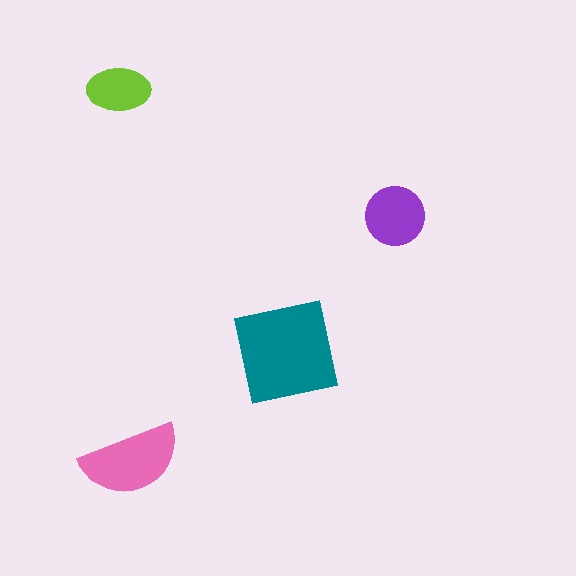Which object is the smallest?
The lime ellipse.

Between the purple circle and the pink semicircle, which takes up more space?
The pink semicircle.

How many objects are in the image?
There are 4 objects in the image.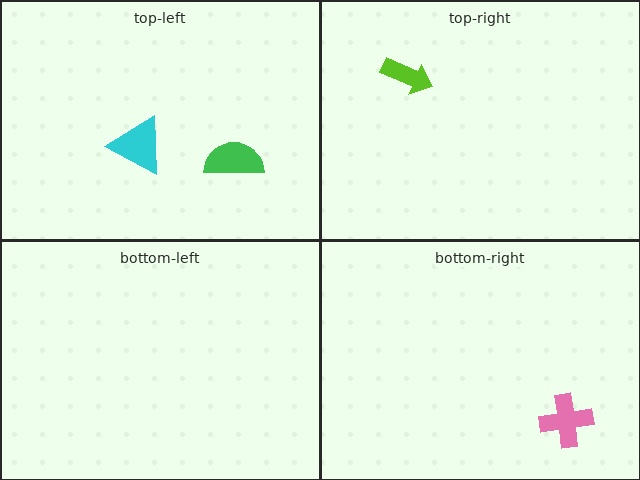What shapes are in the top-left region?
The green semicircle, the cyan triangle.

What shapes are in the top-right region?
The lime arrow.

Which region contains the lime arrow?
The top-right region.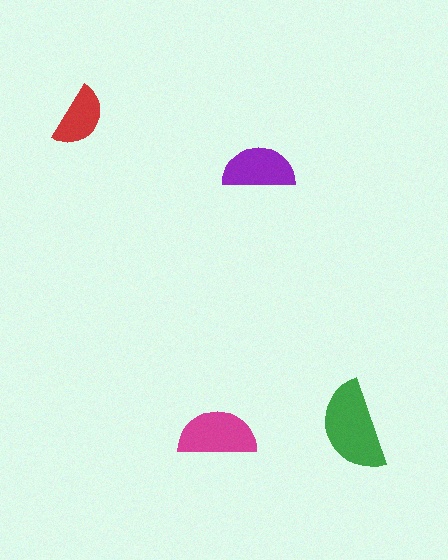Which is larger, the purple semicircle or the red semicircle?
The purple one.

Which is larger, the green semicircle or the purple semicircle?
The green one.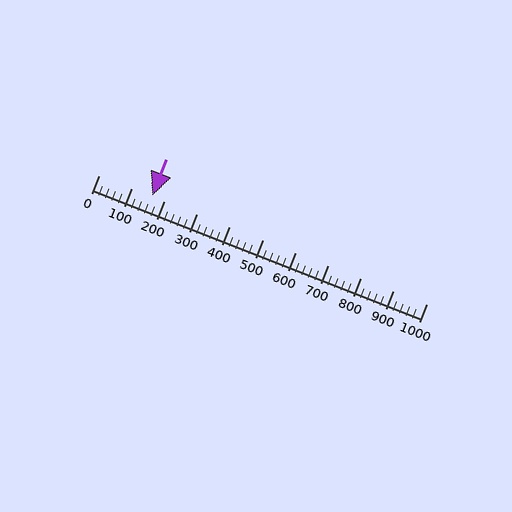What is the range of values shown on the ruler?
The ruler shows values from 0 to 1000.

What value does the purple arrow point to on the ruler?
The purple arrow points to approximately 162.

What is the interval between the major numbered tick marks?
The major tick marks are spaced 100 units apart.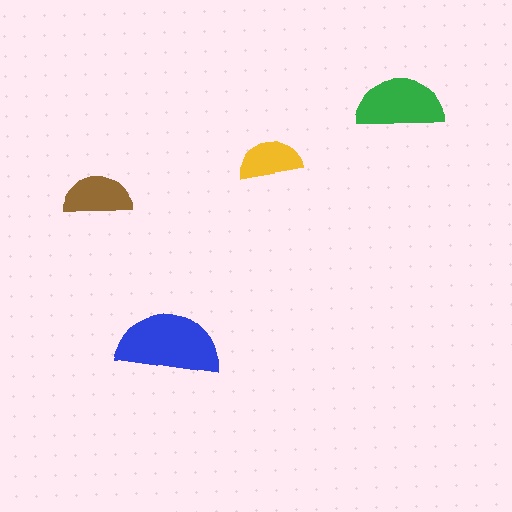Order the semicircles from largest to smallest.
the blue one, the green one, the brown one, the yellow one.